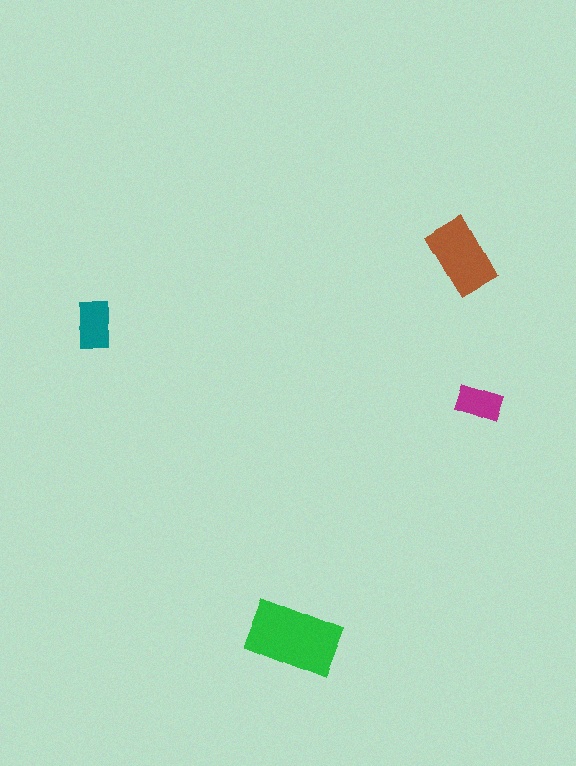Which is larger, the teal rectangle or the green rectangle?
The green one.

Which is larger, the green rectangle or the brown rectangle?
The green one.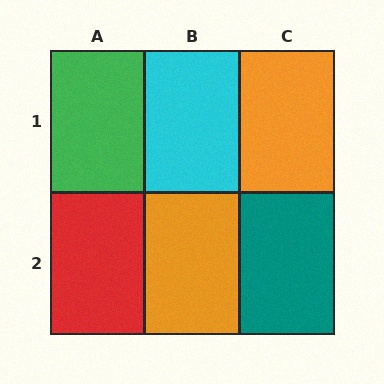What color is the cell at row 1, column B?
Cyan.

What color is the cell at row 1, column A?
Green.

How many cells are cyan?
1 cell is cyan.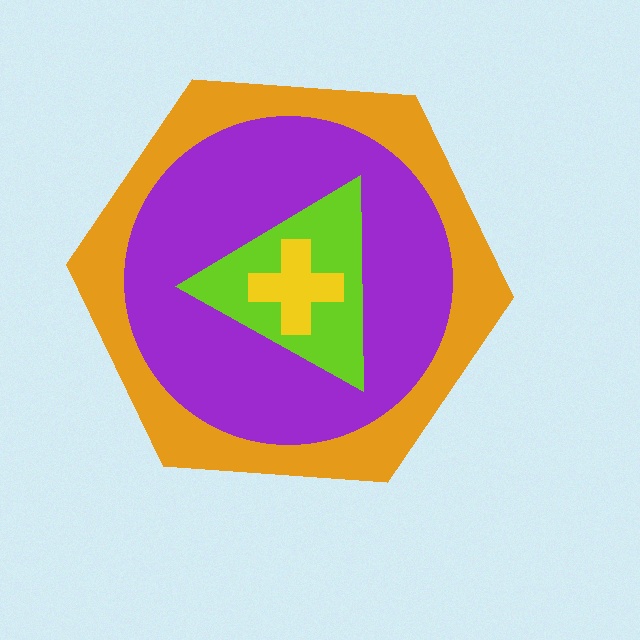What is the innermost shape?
The yellow cross.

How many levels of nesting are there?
4.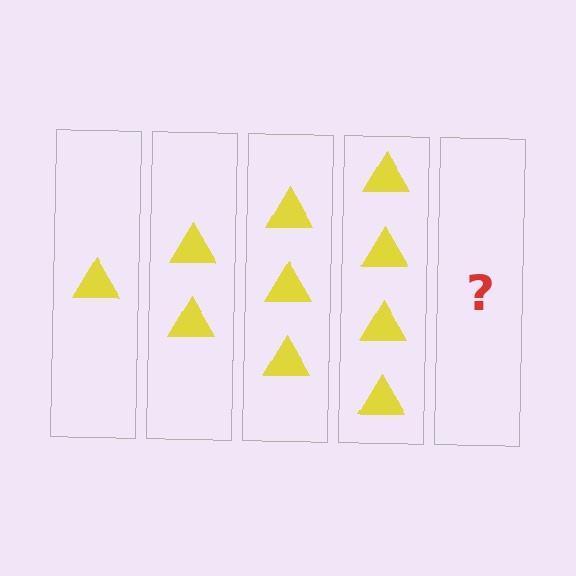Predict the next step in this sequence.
The next step is 5 triangles.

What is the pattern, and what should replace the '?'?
The pattern is that each step adds one more triangle. The '?' should be 5 triangles.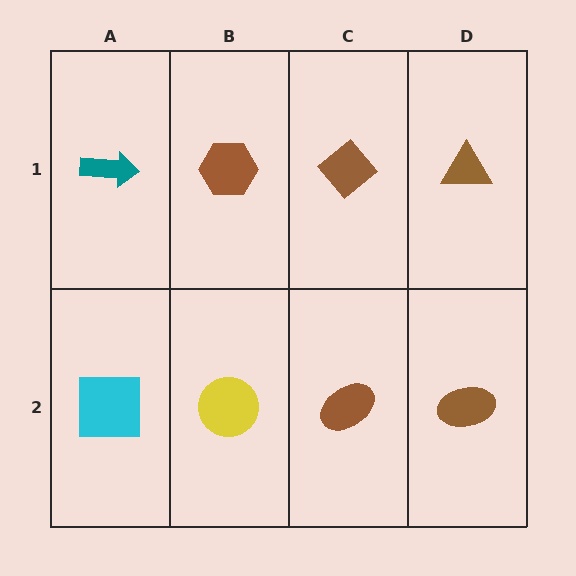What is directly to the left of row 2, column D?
A brown ellipse.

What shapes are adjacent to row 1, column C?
A brown ellipse (row 2, column C), a brown hexagon (row 1, column B), a brown triangle (row 1, column D).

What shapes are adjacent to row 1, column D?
A brown ellipse (row 2, column D), a brown diamond (row 1, column C).